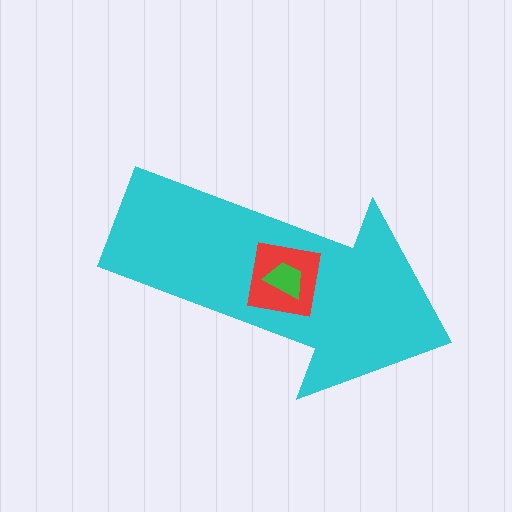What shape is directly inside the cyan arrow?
The red square.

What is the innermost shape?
The green trapezoid.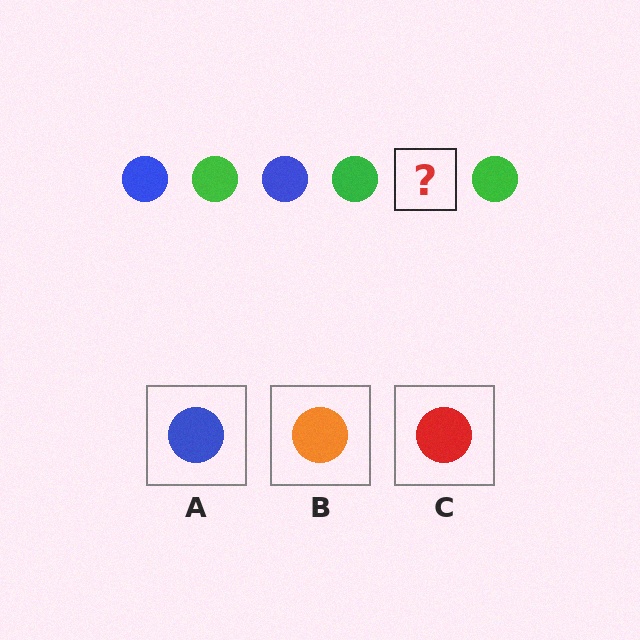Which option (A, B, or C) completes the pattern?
A.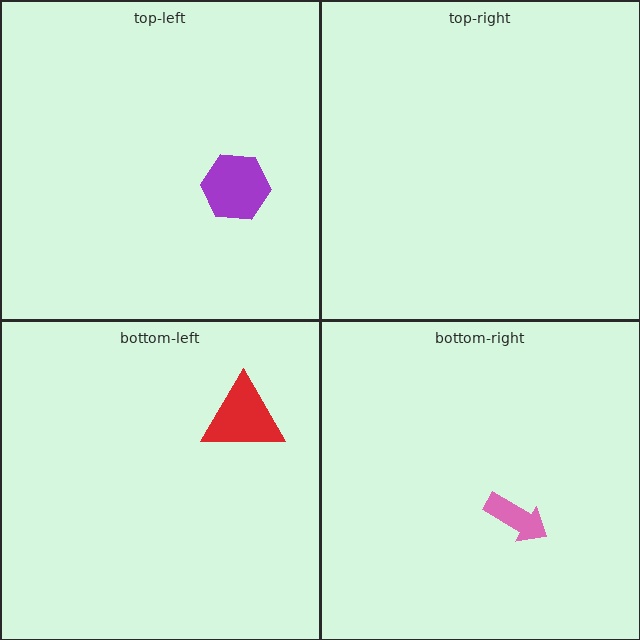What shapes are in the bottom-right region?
The pink arrow.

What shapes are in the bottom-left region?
The red triangle.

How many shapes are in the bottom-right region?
1.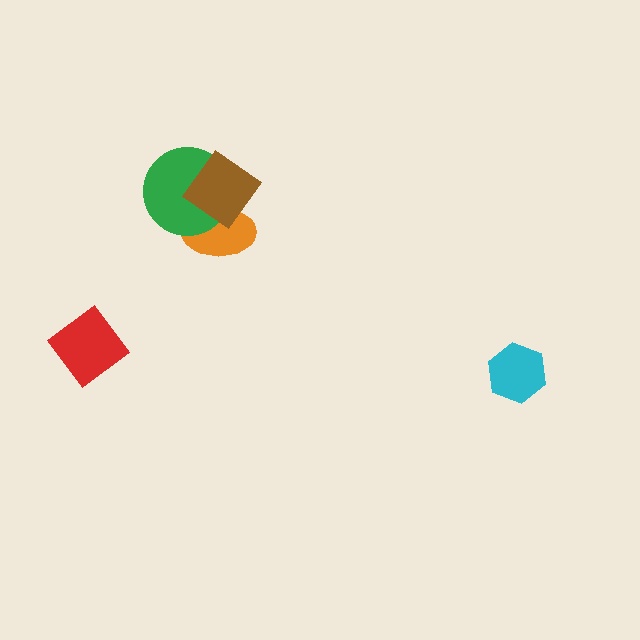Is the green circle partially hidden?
Yes, it is partially covered by another shape.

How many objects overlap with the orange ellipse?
2 objects overlap with the orange ellipse.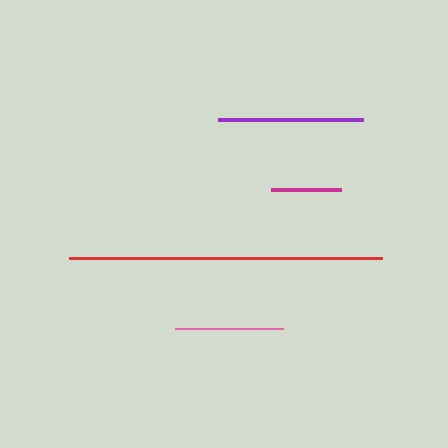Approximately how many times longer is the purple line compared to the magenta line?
The purple line is approximately 2.1 times the length of the magenta line.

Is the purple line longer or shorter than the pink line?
The purple line is longer than the pink line.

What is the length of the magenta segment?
The magenta segment is approximately 70 pixels long.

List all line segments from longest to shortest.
From longest to shortest: red, purple, pink, magenta.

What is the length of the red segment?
The red segment is approximately 312 pixels long.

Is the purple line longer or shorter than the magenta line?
The purple line is longer than the magenta line.